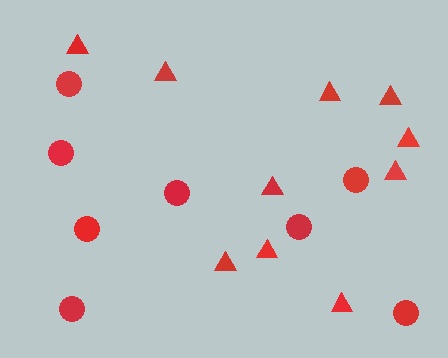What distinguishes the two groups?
There are 2 groups: one group of triangles (10) and one group of circles (8).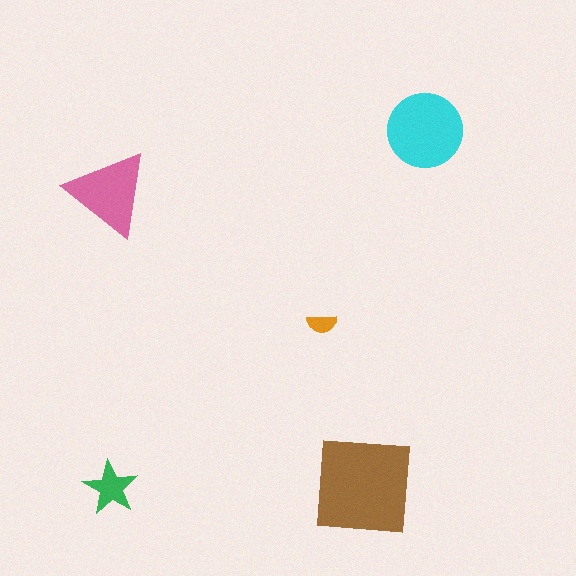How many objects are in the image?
There are 5 objects in the image.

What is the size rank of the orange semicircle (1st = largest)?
5th.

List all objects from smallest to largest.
The orange semicircle, the green star, the pink triangle, the cyan circle, the brown square.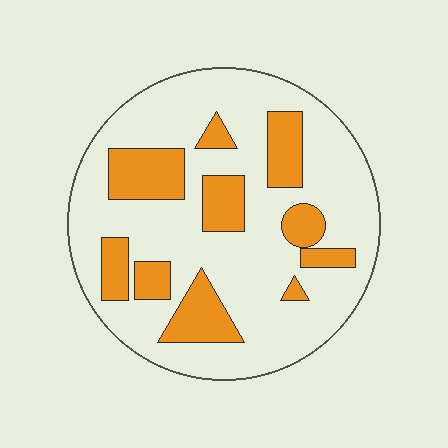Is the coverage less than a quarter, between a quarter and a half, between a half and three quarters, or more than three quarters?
Between a quarter and a half.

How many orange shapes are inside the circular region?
10.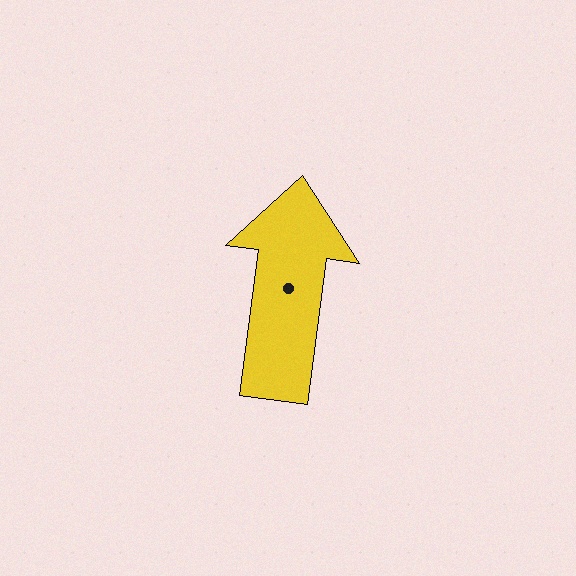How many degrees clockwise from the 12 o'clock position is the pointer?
Approximately 7 degrees.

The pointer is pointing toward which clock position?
Roughly 12 o'clock.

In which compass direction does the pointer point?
North.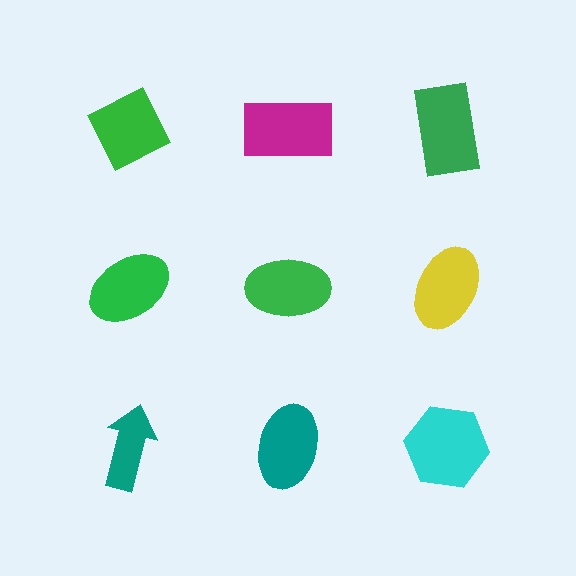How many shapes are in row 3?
3 shapes.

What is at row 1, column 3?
A green rectangle.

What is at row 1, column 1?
A green diamond.